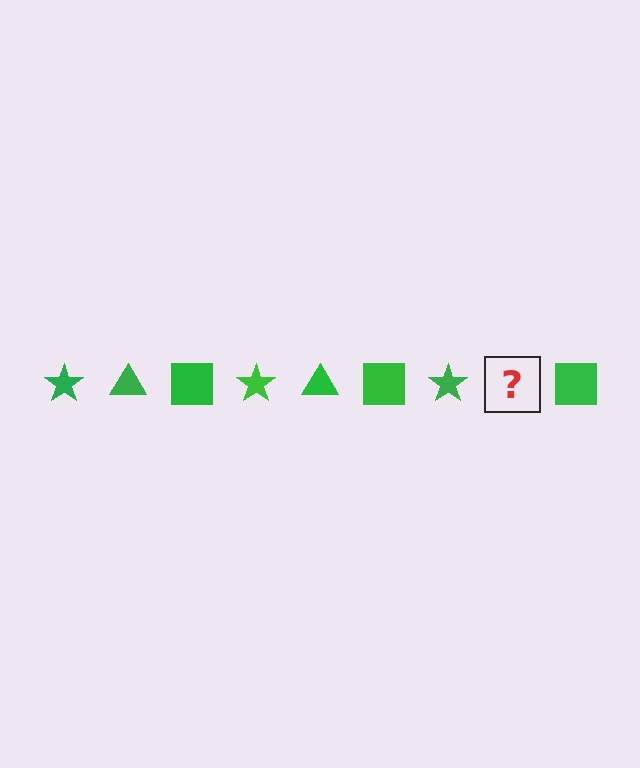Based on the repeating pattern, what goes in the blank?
The blank should be a green triangle.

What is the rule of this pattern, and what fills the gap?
The rule is that the pattern cycles through star, triangle, square shapes in green. The gap should be filled with a green triangle.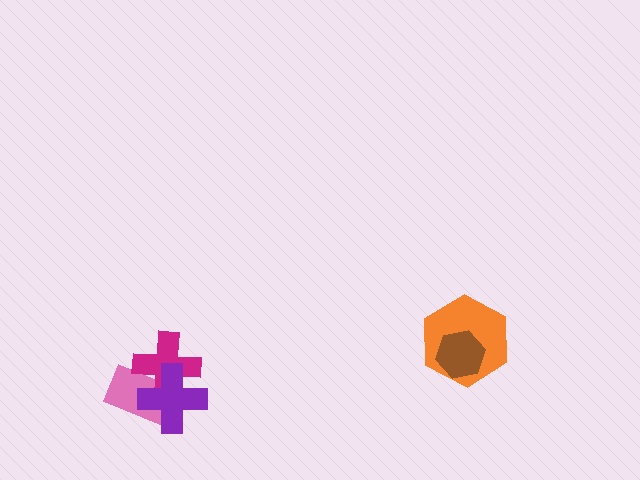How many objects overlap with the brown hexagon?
1 object overlaps with the brown hexagon.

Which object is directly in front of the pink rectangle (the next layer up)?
The magenta cross is directly in front of the pink rectangle.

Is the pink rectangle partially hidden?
Yes, it is partially covered by another shape.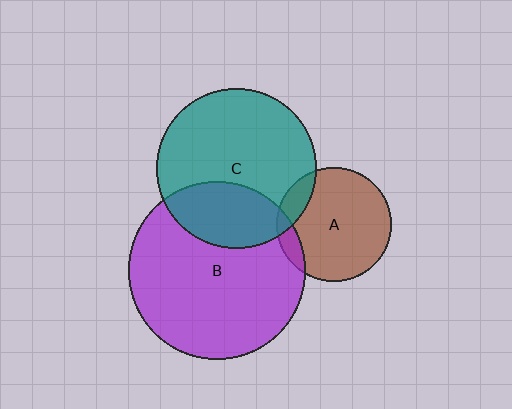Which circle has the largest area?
Circle B (purple).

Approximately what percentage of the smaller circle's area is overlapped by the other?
Approximately 10%.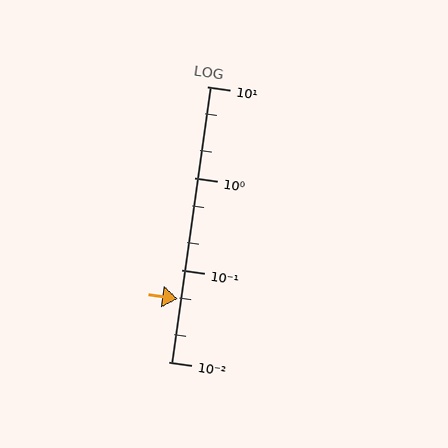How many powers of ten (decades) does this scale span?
The scale spans 3 decades, from 0.01 to 10.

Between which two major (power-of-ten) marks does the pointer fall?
The pointer is between 0.01 and 0.1.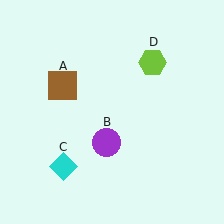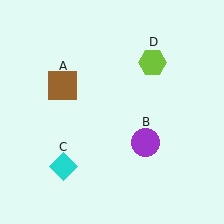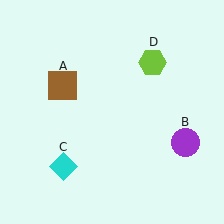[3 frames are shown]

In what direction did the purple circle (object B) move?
The purple circle (object B) moved right.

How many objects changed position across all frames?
1 object changed position: purple circle (object B).